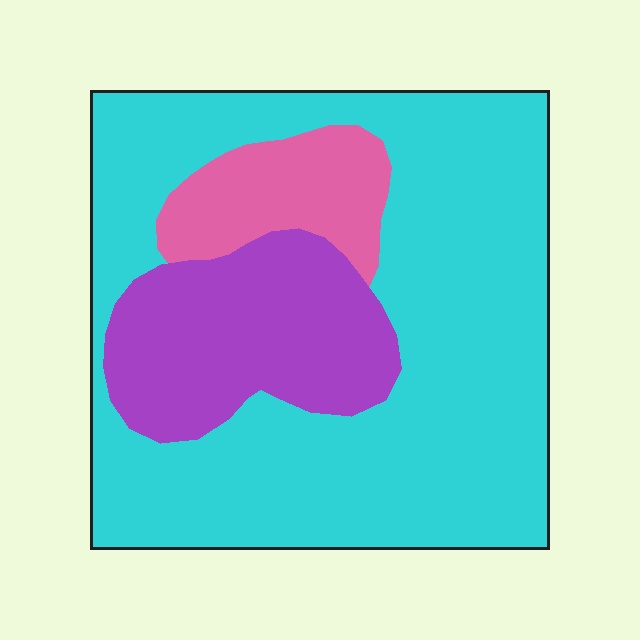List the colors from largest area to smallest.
From largest to smallest: cyan, purple, pink.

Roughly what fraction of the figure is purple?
Purple covers 21% of the figure.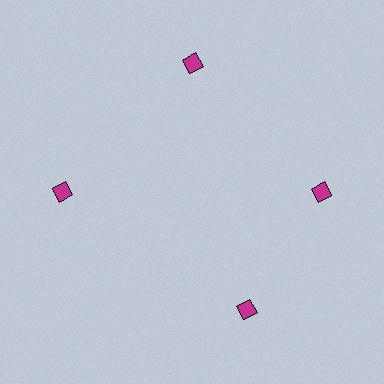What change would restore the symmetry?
The symmetry would be restored by rotating it back into even spacing with its neighbors so that all 4 diamonds sit at equal angles and equal distance from the center.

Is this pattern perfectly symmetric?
No. The 4 magenta diamonds are arranged in a ring, but one element near the 6 o'clock position is rotated out of alignment along the ring, breaking the 4-fold rotational symmetry.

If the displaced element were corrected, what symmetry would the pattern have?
It would have 4-fold rotational symmetry — the pattern would map onto itself every 90 degrees.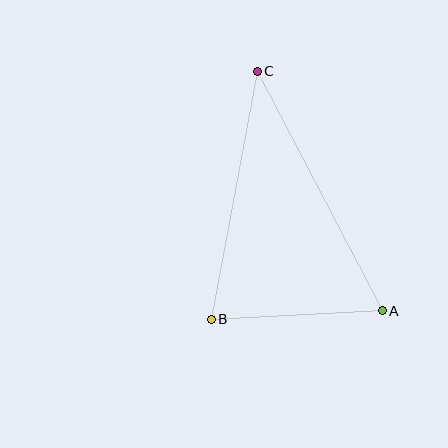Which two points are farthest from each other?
Points A and C are farthest from each other.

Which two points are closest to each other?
Points A and B are closest to each other.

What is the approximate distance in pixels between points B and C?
The distance between B and C is approximately 253 pixels.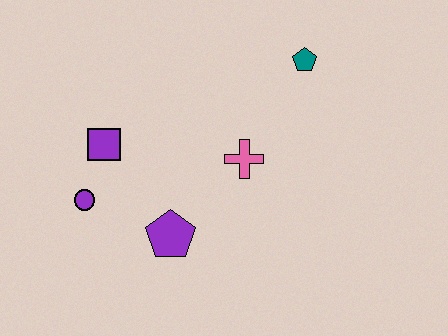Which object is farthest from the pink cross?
The purple circle is farthest from the pink cross.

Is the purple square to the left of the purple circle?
No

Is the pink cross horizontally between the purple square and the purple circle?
No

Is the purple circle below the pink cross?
Yes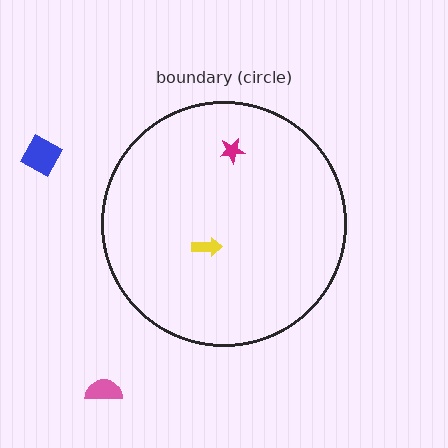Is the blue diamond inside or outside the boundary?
Outside.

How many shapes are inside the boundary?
2 inside, 2 outside.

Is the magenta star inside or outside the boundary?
Inside.